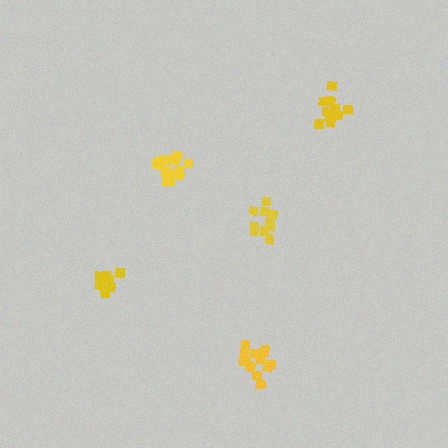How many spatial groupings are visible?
There are 5 spatial groupings.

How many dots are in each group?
Group 1: 13 dots, Group 2: 12 dots, Group 3: 15 dots, Group 4: 10 dots, Group 5: 11 dots (61 total).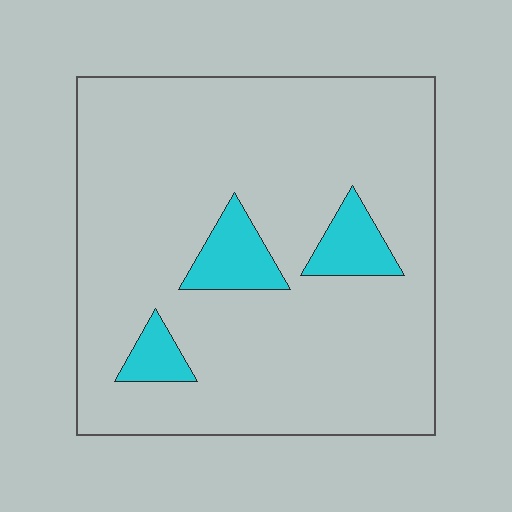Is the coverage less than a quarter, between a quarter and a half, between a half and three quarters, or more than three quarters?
Less than a quarter.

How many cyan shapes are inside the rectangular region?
3.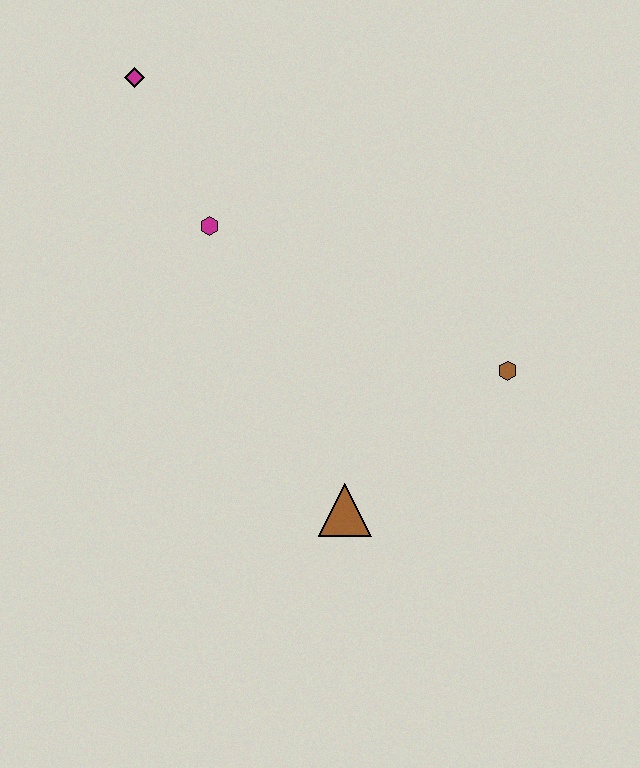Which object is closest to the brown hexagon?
The brown triangle is closest to the brown hexagon.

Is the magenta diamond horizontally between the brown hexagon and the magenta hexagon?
No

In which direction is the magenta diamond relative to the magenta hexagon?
The magenta diamond is above the magenta hexagon.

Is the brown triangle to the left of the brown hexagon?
Yes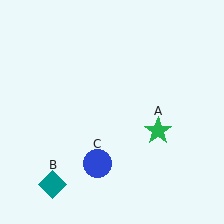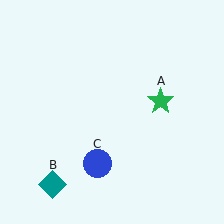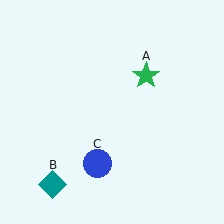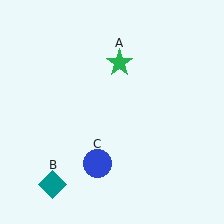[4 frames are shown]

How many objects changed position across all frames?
1 object changed position: green star (object A).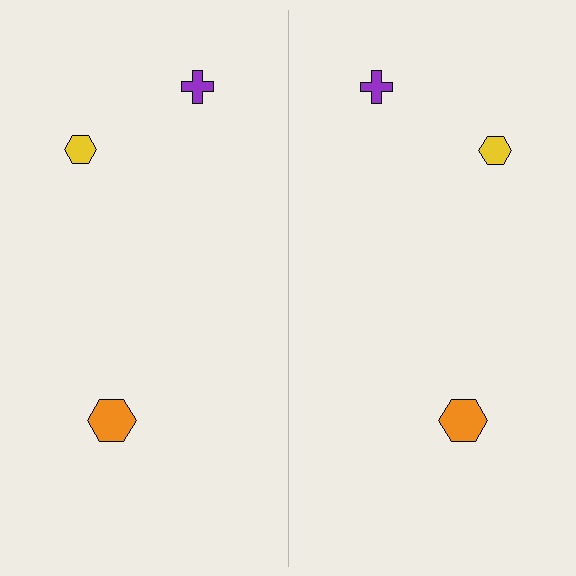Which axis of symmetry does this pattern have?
The pattern has a vertical axis of symmetry running through the center of the image.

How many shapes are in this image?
There are 6 shapes in this image.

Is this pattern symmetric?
Yes, this pattern has bilateral (reflection) symmetry.